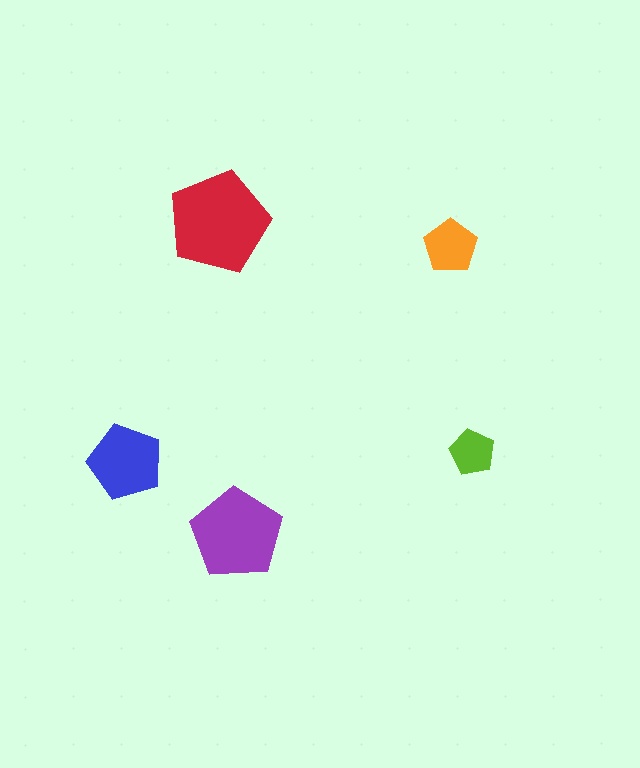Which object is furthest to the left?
The blue pentagon is leftmost.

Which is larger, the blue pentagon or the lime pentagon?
The blue one.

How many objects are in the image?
There are 5 objects in the image.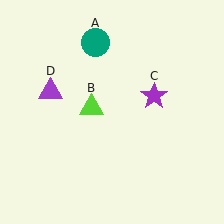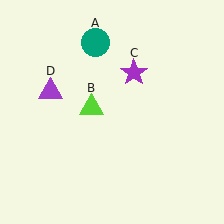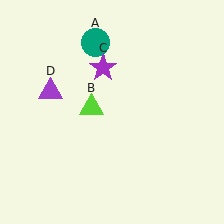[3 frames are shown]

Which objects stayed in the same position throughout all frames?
Teal circle (object A) and lime triangle (object B) and purple triangle (object D) remained stationary.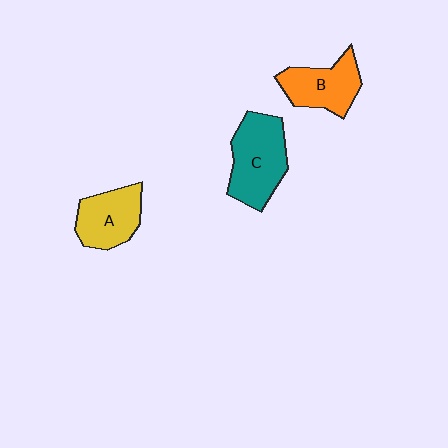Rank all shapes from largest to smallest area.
From largest to smallest: C (teal), B (orange), A (yellow).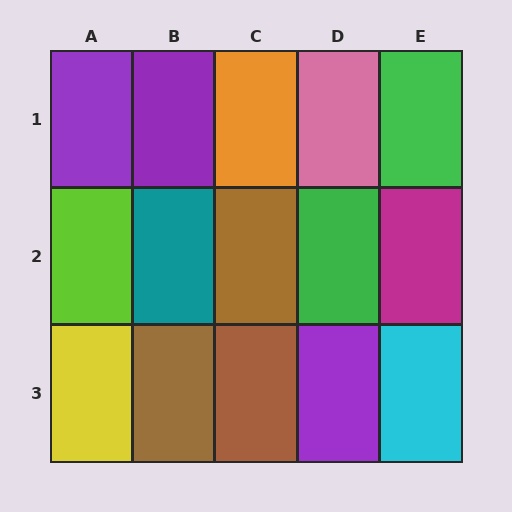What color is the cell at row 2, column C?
Brown.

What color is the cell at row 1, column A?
Purple.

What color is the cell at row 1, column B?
Purple.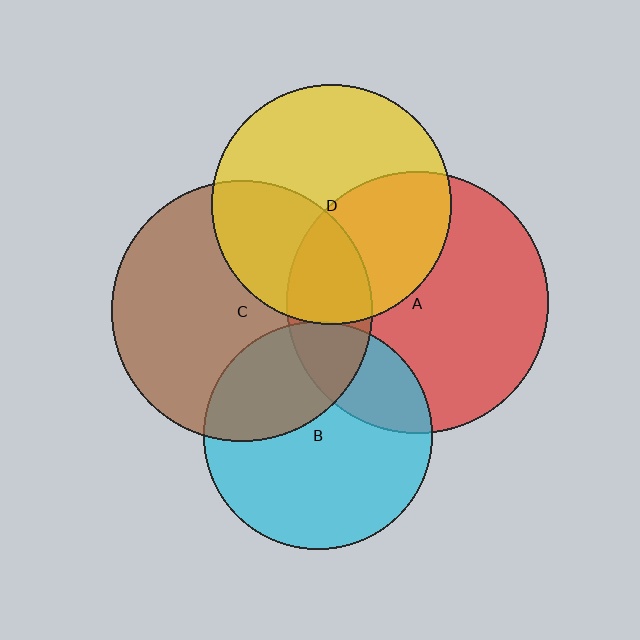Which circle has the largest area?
Circle A (red).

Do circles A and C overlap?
Yes.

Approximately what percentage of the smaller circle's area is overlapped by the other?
Approximately 20%.